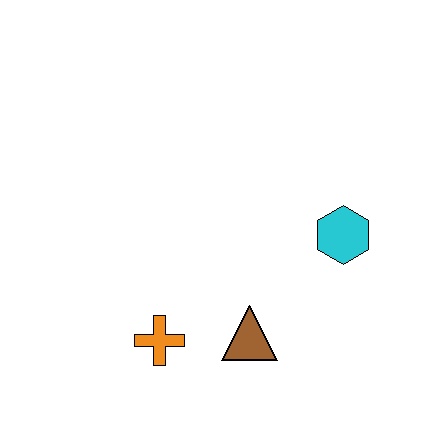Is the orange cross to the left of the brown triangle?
Yes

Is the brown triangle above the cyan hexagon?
No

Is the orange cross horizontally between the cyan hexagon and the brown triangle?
No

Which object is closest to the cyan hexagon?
The brown triangle is closest to the cyan hexagon.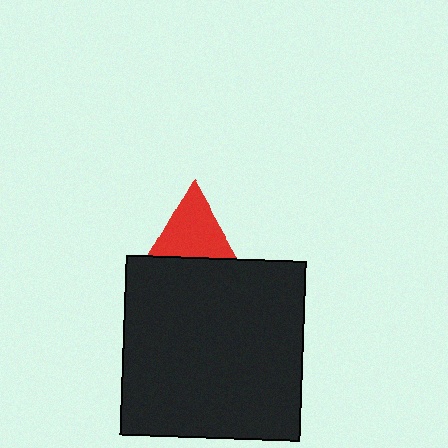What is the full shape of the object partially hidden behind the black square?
The partially hidden object is a red triangle.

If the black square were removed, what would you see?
You would see the complete red triangle.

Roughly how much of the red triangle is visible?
About half of it is visible (roughly 52%).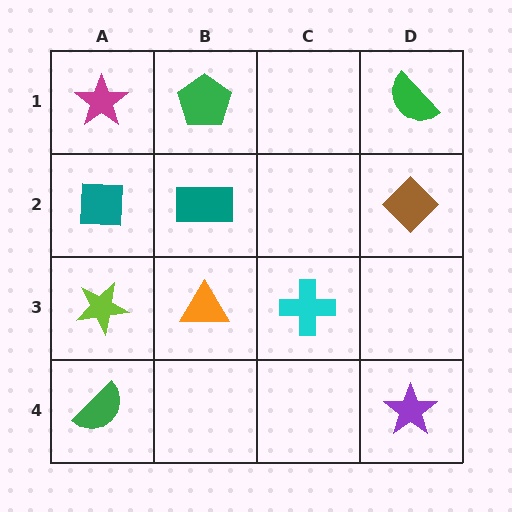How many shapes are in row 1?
3 shapes.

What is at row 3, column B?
An orange triangle.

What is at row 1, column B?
A green pentagon.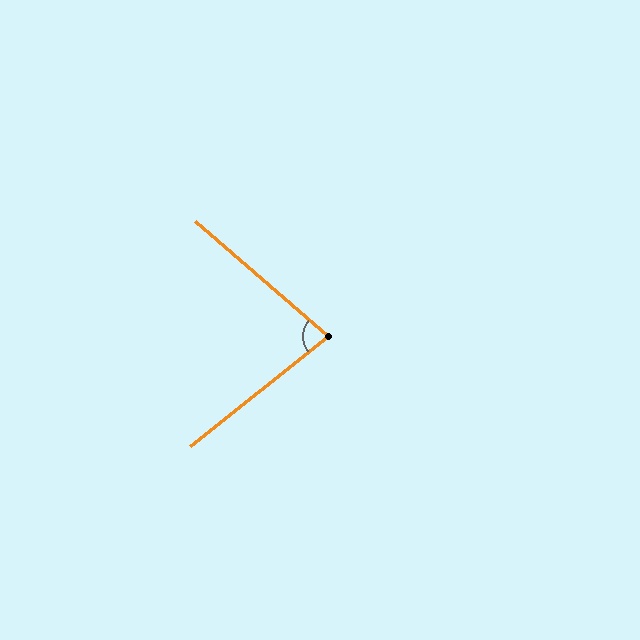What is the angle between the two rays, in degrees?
Approximately 80 degrees.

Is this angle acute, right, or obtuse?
It is acute.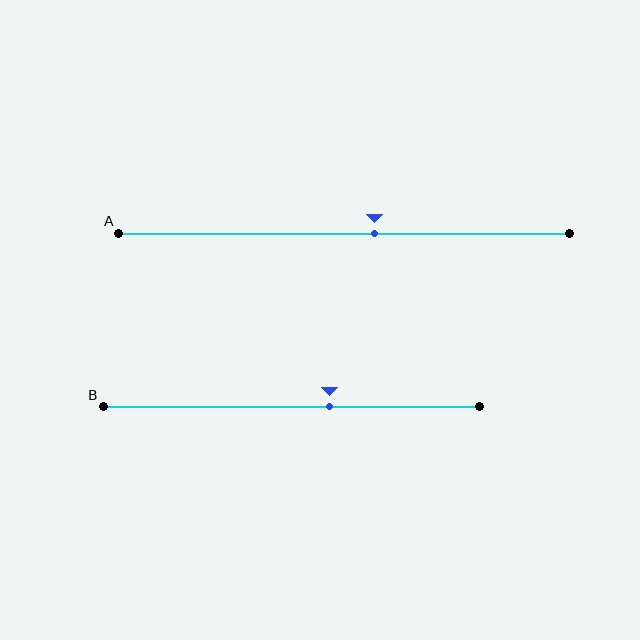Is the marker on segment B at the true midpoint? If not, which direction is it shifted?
No, the marker on segment B is shifted to the right by about 10% of the segment length.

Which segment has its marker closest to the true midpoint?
Segment A has its marker closest to the true midpoint.